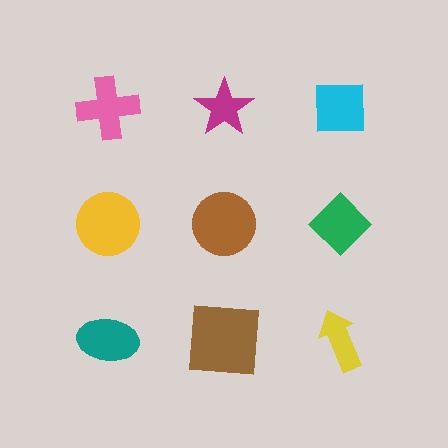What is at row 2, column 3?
A green diamond.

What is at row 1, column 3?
A cyan square.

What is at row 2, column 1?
A yellow circle.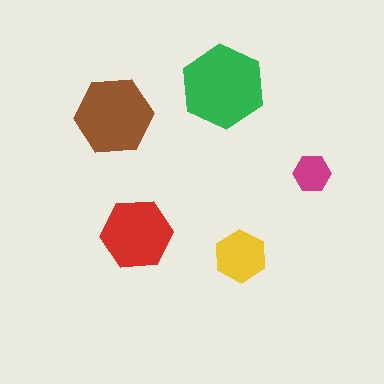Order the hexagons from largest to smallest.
the green one, the brown one, the red one, the yellow one, the magenta one.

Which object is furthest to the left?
The brown hexagon is leftmost.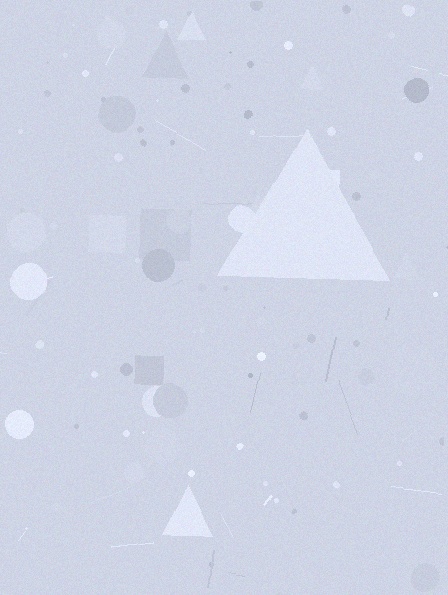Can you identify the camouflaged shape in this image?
The camouflaged shape is a triangle.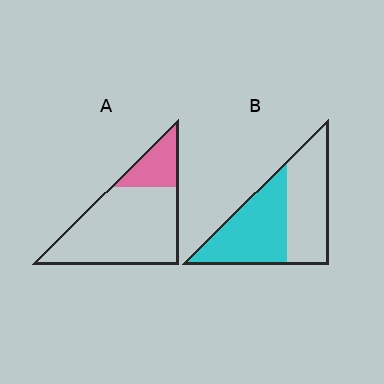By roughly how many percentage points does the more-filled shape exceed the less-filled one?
By roughly 30 percentage points (B over A).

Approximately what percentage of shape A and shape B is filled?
A is approximately 20% and B is approximately 50%.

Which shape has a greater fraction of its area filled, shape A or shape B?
Shape B.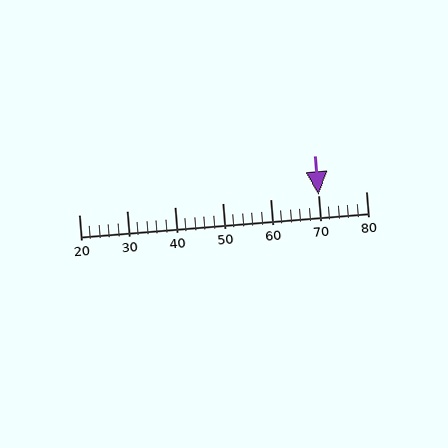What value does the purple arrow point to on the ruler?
The purple arrow points to approximately 70.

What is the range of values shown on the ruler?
The ruler shows values from 20 to 80.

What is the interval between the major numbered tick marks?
The major tick marks are spaced 10 units apart.